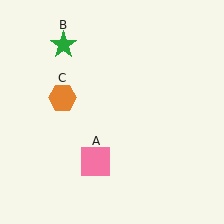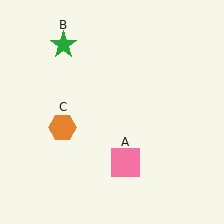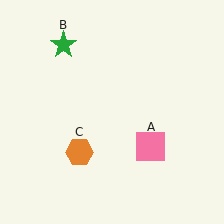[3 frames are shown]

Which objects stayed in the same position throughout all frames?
Green star (object B) remained stationary.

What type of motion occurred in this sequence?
The pink square (object A), orange hexagon (object C) rotated counterclockwise around the center of the scene.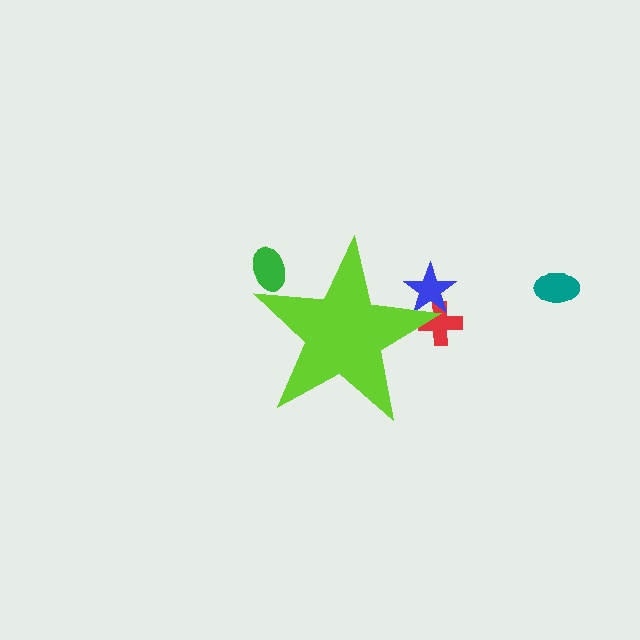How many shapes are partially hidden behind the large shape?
3 shapes are partially hidden.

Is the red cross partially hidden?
Yes, the red cross is partially hidden behind the lime star.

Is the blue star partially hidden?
Yes, the blue star is partially hidden behind the lime star.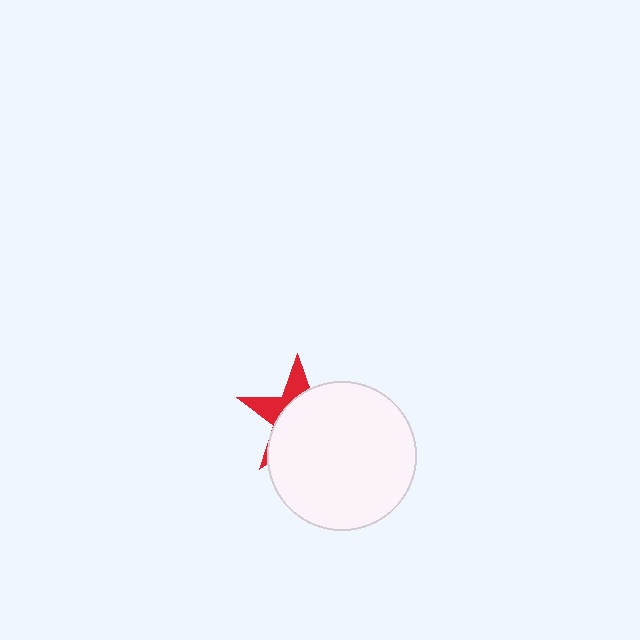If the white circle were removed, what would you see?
You would see the complete red star.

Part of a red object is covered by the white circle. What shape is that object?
It is a star.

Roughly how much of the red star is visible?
A small part of it is visible (roughly 31%).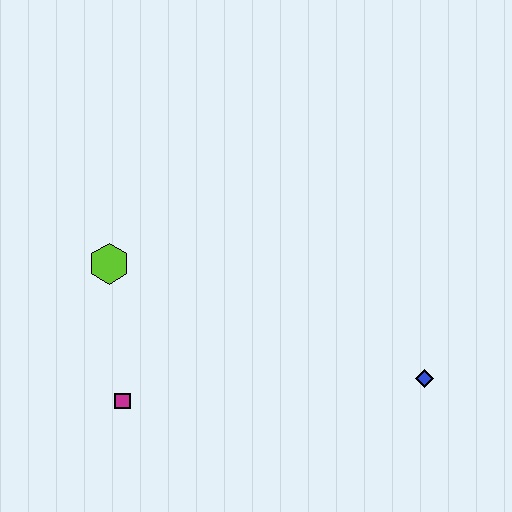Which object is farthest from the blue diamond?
The lime hexagon is farthest from the blue diamond.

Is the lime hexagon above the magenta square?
Yes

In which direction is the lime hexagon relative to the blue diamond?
The lime hexagon is to the left of the blue diamond.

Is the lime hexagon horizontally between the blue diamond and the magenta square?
No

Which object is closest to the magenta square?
The lime hexagon is closest to the magenta square.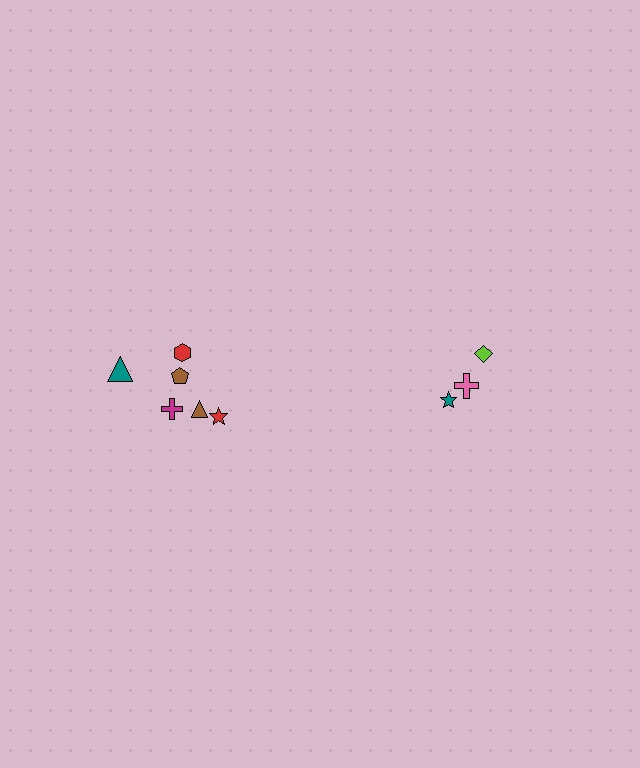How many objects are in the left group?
There are 6 objects.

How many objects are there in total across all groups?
There are 9 objects.